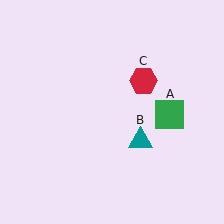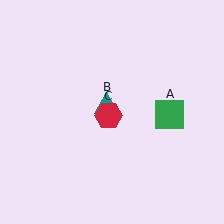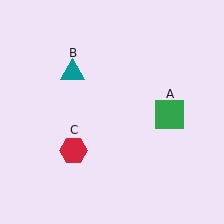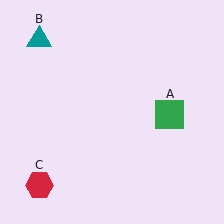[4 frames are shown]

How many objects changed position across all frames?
2 objects changed position: teal triangle (object B), red hexagon (object C).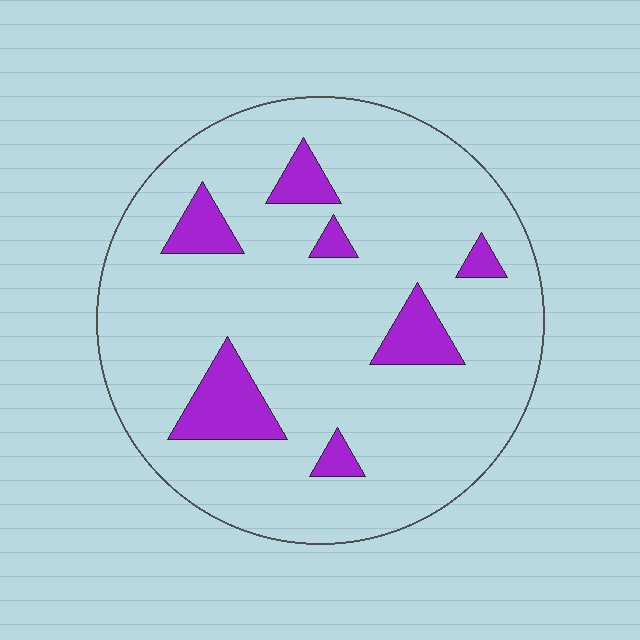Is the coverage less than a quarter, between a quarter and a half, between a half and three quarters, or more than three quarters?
Less than a quarter.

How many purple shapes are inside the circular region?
7.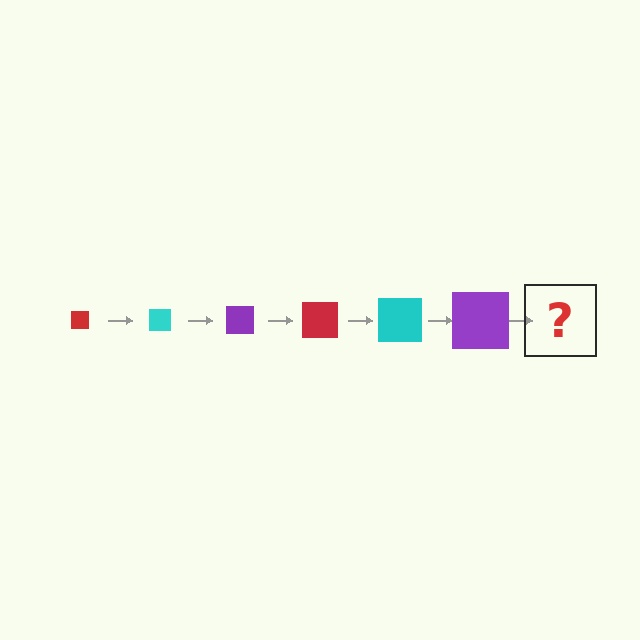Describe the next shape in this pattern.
It should be a red square, larger than the previous one.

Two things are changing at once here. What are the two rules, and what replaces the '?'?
The two rules are that the square grows larger each step and the color cycles through red, cyan, and purple. The '?' should be a red square, larger than the previous one.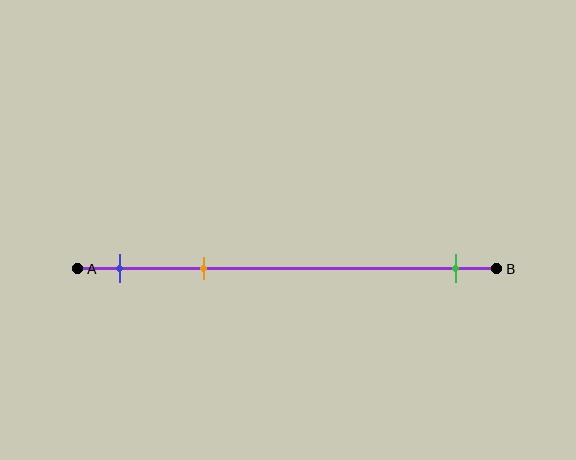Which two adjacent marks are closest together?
The blue and orange marks are the closest adjacent pair.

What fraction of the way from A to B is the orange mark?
The orange mark is approximately 30% (0.3) of the way from A to B.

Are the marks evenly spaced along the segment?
No, the marks are not evenly spaced.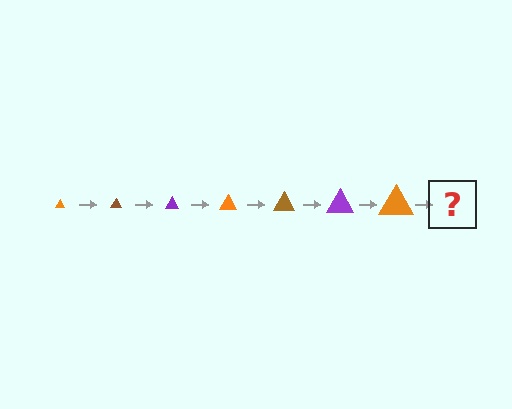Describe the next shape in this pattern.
It should be a brown triangle, larger than the previous one.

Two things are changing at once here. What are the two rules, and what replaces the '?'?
The two rules are that the triangle grows larger each step and the color cycles through orange, brown, and purple. The '?' should be a brown triangle, larger than the previous one.